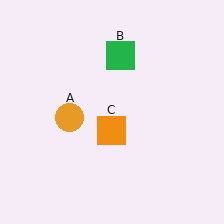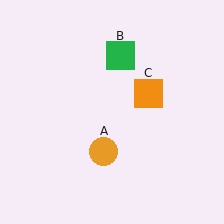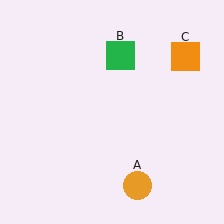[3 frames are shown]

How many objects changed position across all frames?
2 objects changed position: orange circle (object A), orange square (object C).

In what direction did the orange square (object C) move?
The orange square (object C) moved up and to the right.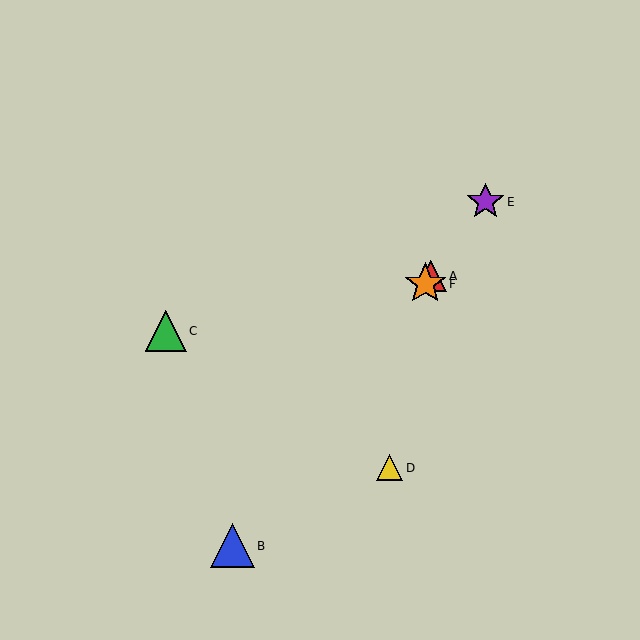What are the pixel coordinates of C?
Object C is at (166, 331).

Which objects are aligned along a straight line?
Objects A, B, E, F are aligned along a straight line.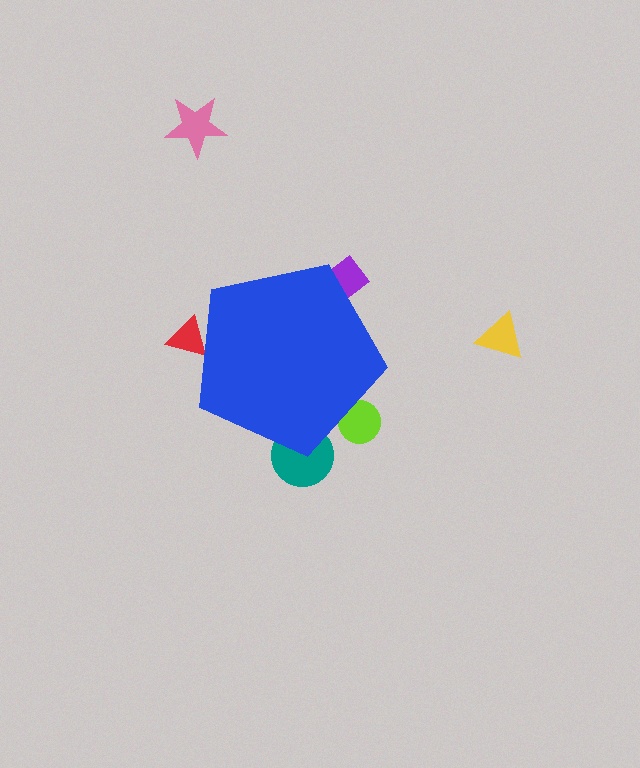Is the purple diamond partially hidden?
Yes, the purple diamond is partially hidden behind the blue pentagon.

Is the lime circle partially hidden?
Yes, the lime circle is partially hidden behind the blue pentagon.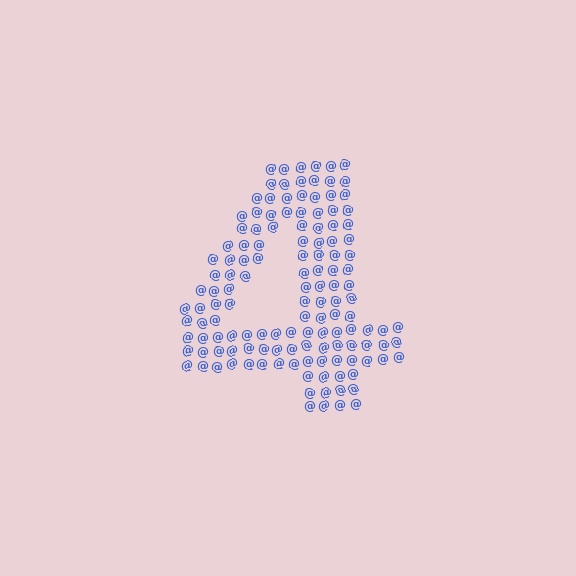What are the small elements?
The small elements are at signs.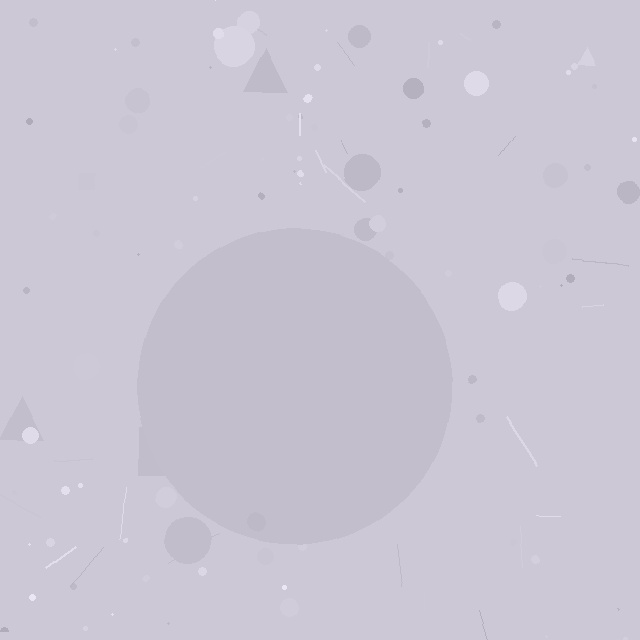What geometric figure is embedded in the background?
A circle is embedded in the background.